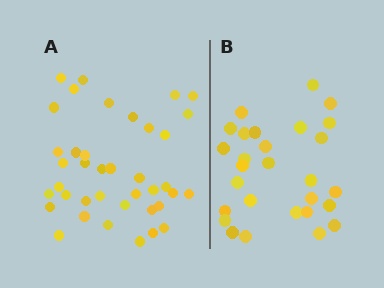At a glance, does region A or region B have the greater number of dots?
Region A (the left region) has more dots.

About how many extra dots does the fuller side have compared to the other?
Region A has roughly 12 or so more dots than region B.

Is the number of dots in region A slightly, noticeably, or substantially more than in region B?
Region A has noticeably more, but not dramatically so. The ratio is roughly 1.4 to 1.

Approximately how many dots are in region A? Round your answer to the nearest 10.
About 40 dots. (The exact count is 39, which rounds to 40.)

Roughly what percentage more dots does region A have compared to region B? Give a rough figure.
About 40% more.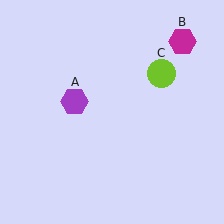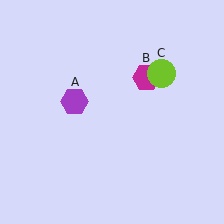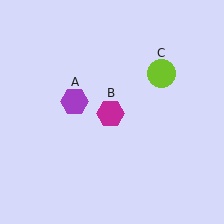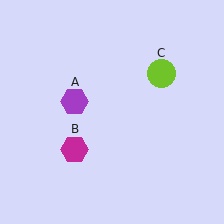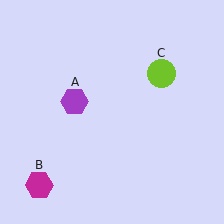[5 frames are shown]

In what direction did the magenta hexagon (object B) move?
The magenta hexagon (object B) moved down and to the left.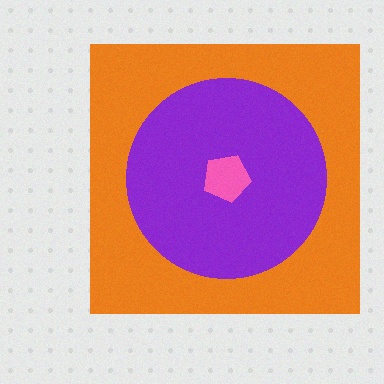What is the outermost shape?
The orange square.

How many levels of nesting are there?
3.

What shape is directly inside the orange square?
The purple circle.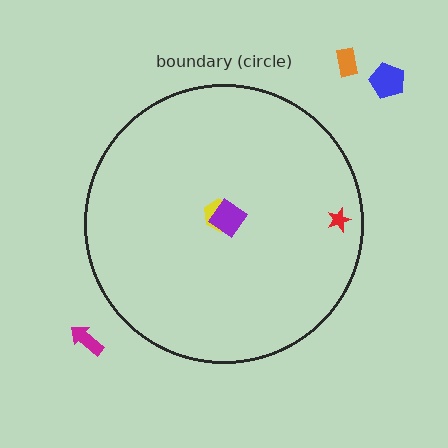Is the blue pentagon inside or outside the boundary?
Outside.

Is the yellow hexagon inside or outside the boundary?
Inside.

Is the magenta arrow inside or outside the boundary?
Outside.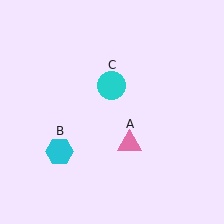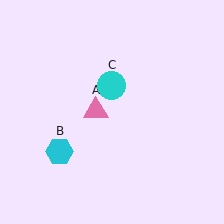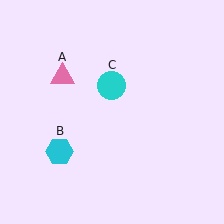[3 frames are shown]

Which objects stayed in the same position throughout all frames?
Cyan hexagon (object B) and cyan circle (object C) remained stationary.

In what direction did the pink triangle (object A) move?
The pink triangle (object A) moved up and to the left.